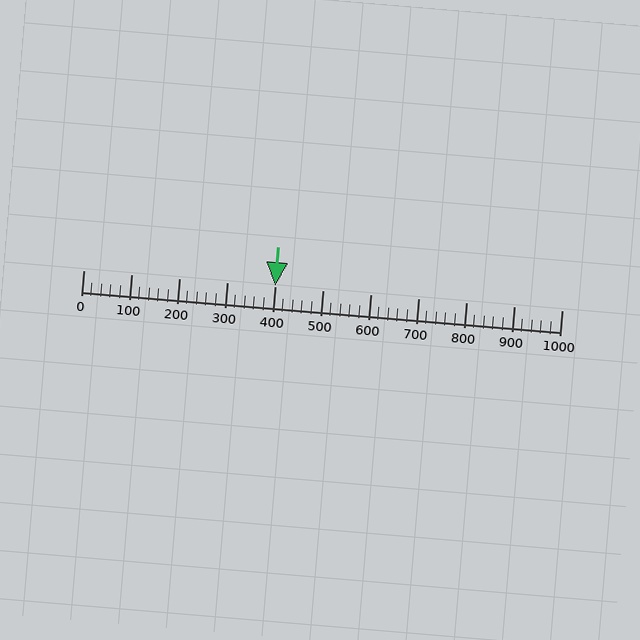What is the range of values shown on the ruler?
The ruler shows values from 0 to 1000.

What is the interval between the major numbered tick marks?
The major tick marks are spaced 100 units apart.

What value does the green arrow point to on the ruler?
The green arrow points to approximately 400.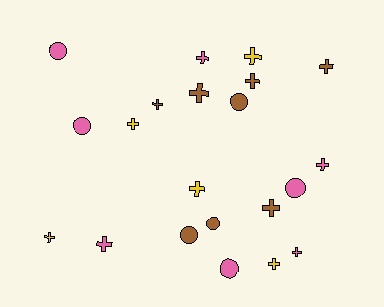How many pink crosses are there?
There are 4 pink crosses.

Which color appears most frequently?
Brown, with 8 objects.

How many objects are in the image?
There are 21 objects.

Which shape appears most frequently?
Cross, with 14 objects.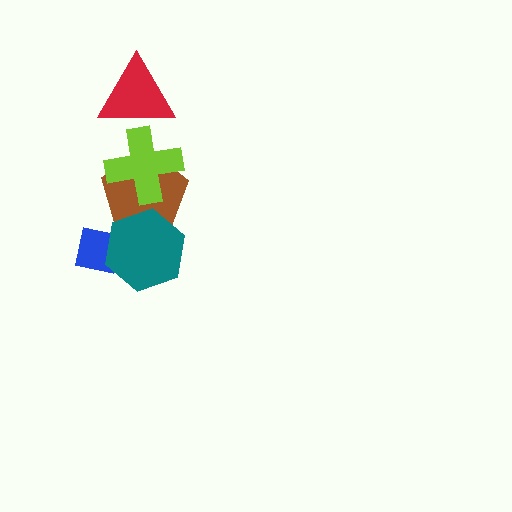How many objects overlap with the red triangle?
1 object overlaps with the red triangle.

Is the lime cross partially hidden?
Yes, it is partially covered by another shape.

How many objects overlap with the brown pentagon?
2 objects overlap with the brown pentagon.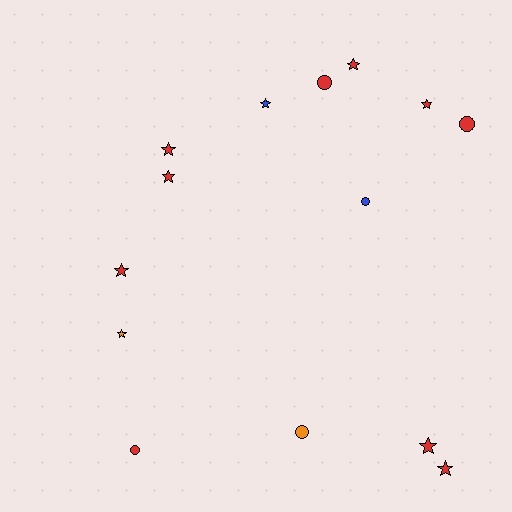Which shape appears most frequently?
Star, with 9 objects.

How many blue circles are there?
There is 1 blue circle.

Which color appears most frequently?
Red, with 10 objects.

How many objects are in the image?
There are 14 objects.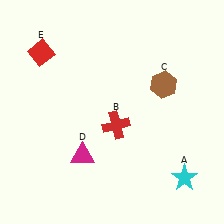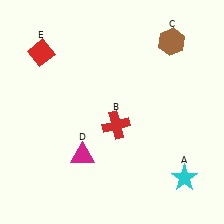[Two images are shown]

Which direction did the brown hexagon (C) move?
The brown hexagon (C) moved up.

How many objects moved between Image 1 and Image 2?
1 object moved between the two images.